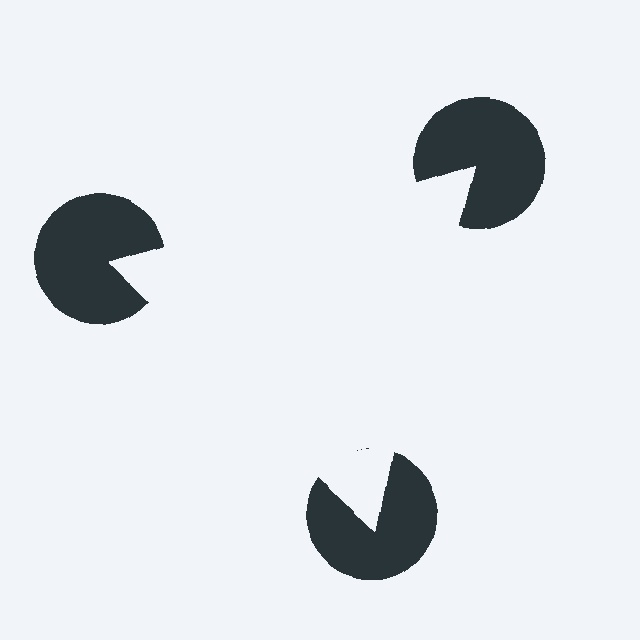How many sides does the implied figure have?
3 sides.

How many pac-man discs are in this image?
There are 3 — one at each vertex of the illusory triangle.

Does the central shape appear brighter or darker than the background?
It typically appears slightly brighter than the background, even though no actual brightness change is drawn.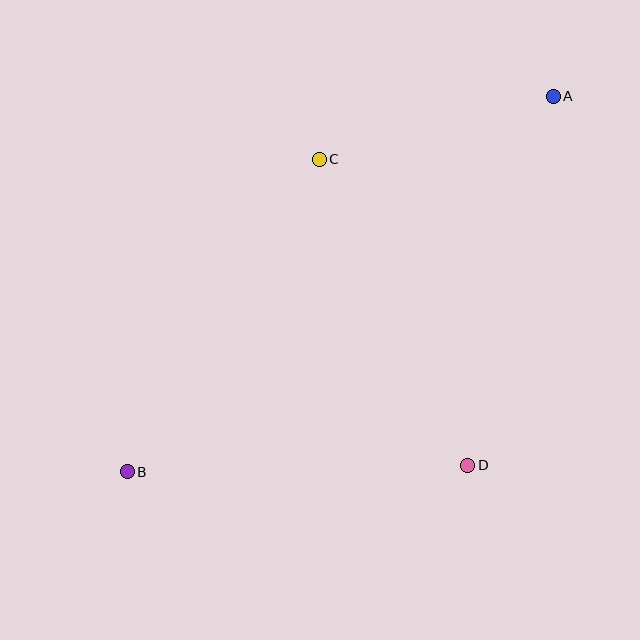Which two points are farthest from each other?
Points A and B are farthest from each other.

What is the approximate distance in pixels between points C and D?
The distance between C and D is approximately 340 pixels.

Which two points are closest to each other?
Points A and C are closest to each other.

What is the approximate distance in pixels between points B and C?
The distance between B and C is approximately 367 pixels.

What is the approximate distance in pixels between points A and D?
The distance between A and D is approximately 379 pixels.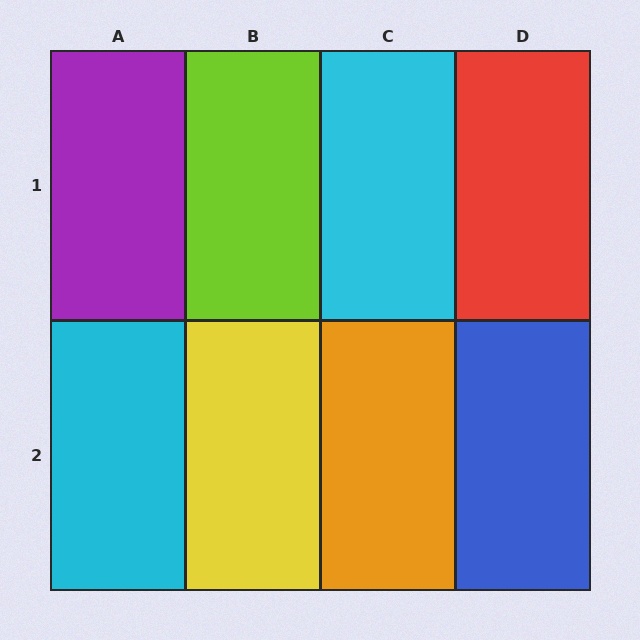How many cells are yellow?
1 cell is yellow.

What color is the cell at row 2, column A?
Cyan.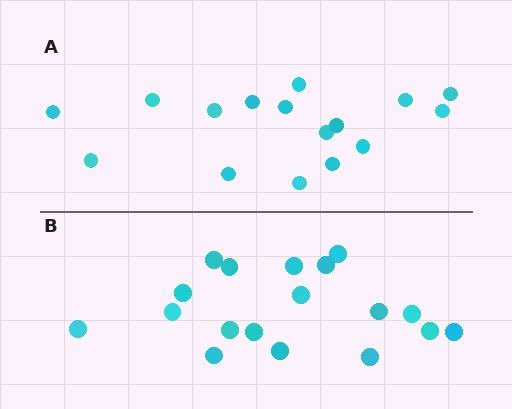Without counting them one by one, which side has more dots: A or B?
Region B (the bottom region) has more dots.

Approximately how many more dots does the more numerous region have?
Region B has just a few more — roughly 2 or 3 more dots than region A.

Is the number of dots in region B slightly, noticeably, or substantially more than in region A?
Region B has only slightly more — the two regions are fairly close. The ratio is roughly 1.1 to 1.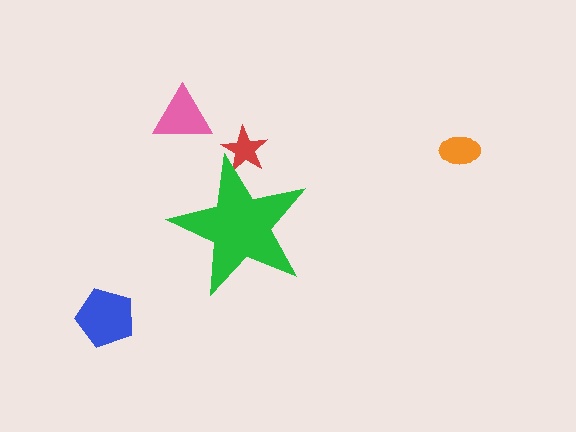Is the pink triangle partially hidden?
No, the pink triangle is fully visible.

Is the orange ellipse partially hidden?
No, the orange ellipse is fully visible.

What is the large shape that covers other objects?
A green star.